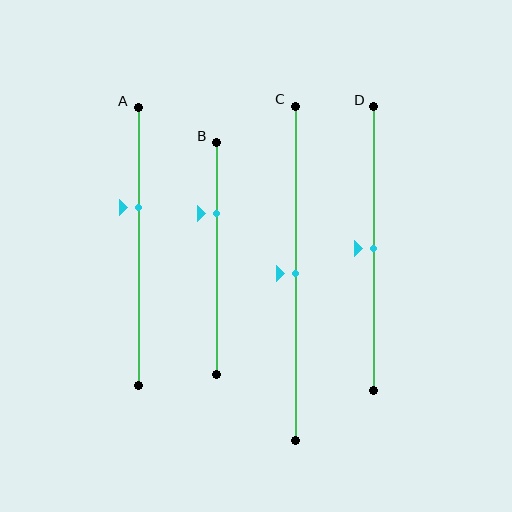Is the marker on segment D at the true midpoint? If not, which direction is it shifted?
Yes, the marker on segment D is at the true midpoint.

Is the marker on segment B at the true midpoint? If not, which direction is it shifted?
No, the marker on segment B is shifted upward by about 20% of the segment length.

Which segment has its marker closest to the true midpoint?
Segment C has its marker closest to the true midpoint.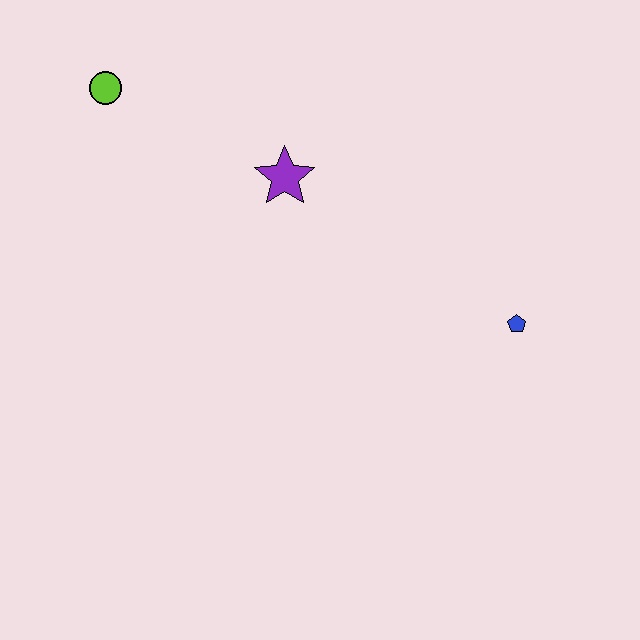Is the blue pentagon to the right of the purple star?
Yes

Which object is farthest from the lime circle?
The blue pentagon is farthest from the lime circle.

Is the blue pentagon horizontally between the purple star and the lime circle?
No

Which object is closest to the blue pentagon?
The purple star is closest to the blue pentagon.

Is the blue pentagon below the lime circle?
Yes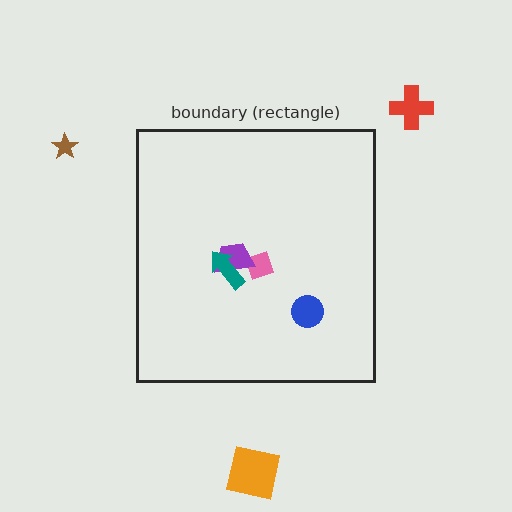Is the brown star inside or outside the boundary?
Outside.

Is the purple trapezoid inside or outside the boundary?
Inside.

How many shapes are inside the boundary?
4 inside, 3 outside.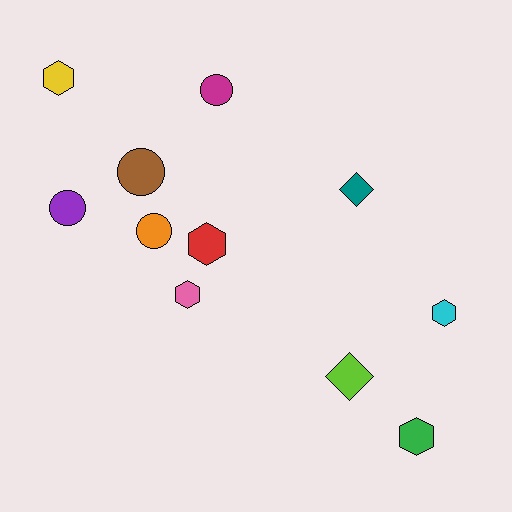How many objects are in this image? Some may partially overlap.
There are 11 objects.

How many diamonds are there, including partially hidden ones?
There are 2 diamonds.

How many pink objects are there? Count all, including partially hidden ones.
There is 1 pink object.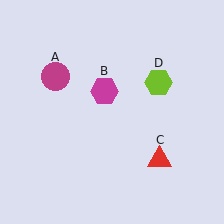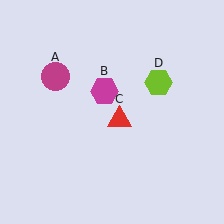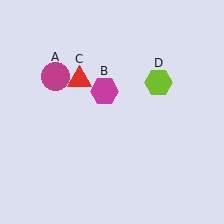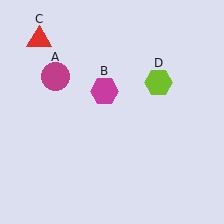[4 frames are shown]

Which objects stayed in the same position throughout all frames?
Magenta circle (object A) and magenta hexagon (object B) and lime hexagon (object D) remained stationary.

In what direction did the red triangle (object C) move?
The red triangle (object C) moved up and to the left.